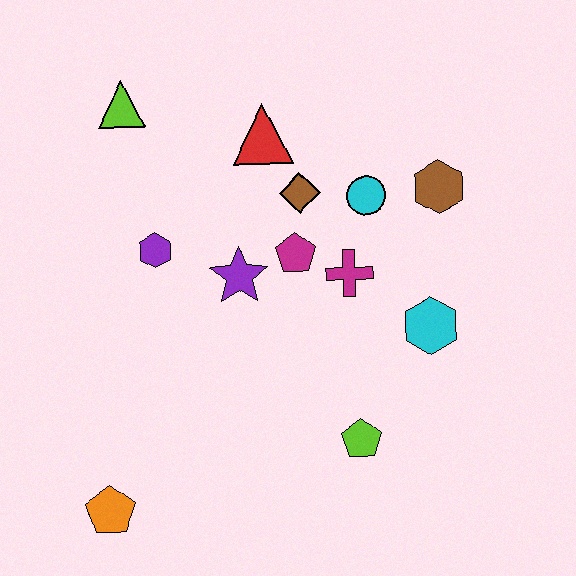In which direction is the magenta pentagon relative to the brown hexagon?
The magenta pentagon is to the left of the brown hexagon.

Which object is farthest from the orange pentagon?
The brown hexagon is farthest from the orange pentagon.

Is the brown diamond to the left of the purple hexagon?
No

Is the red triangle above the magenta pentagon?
Yes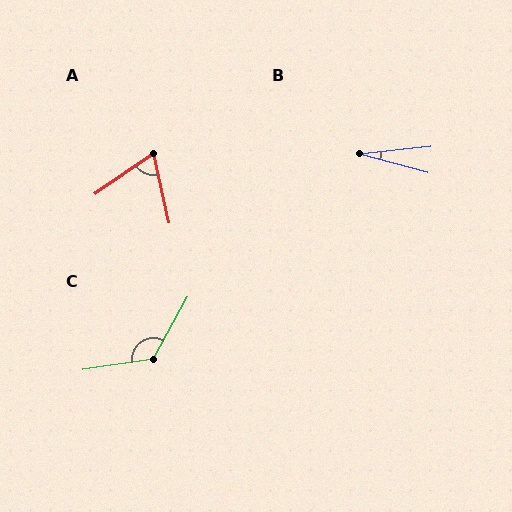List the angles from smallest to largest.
B (22°), A (68°), C (127°).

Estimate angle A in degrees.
Approximately 68 degrees.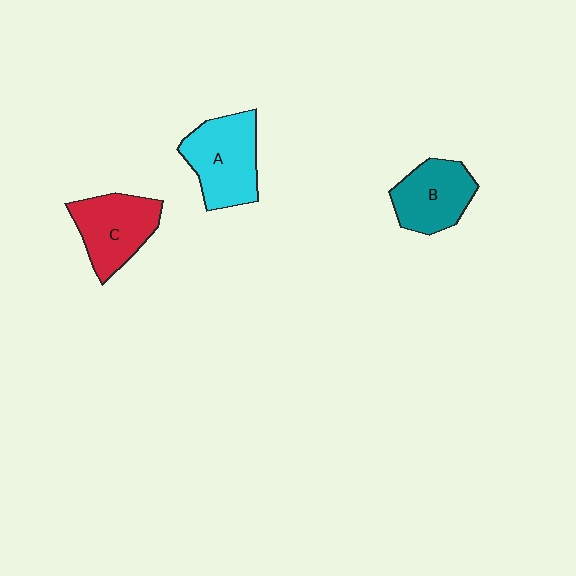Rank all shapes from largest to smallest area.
From largest to smallest: A (cyan), C (red), B (teal).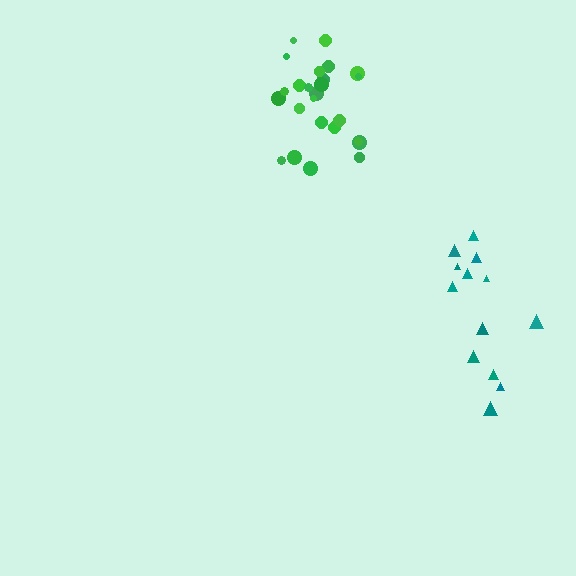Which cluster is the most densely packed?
Green.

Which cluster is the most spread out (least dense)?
Teal.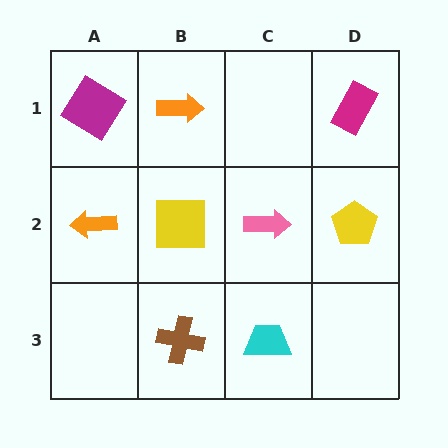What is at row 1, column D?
A magenta rectangle.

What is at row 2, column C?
A pink arrow.